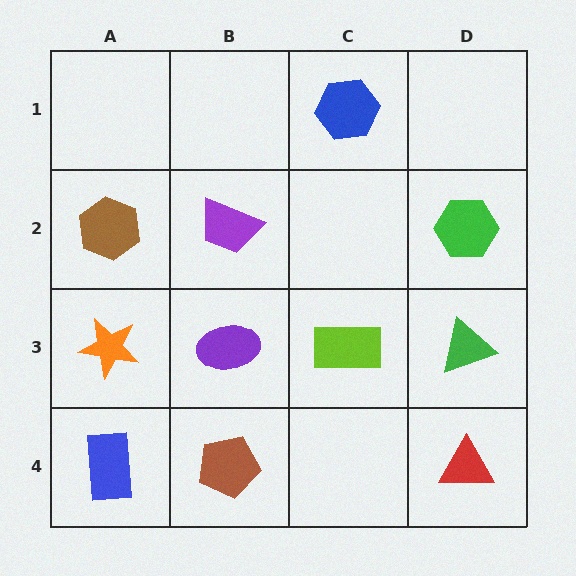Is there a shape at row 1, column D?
No, that cell is empty.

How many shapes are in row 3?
4 shapes.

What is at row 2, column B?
A purple trapezoid.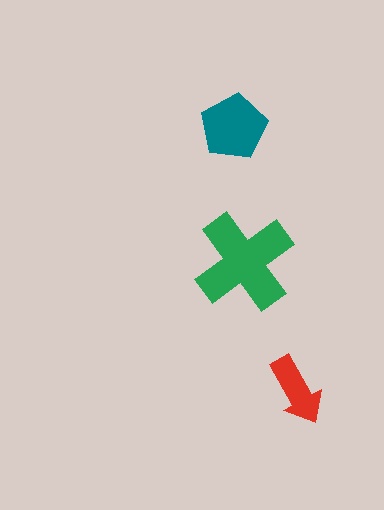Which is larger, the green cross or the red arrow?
The green cross.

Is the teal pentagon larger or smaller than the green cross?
Smaller.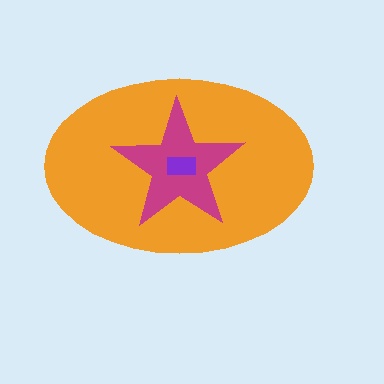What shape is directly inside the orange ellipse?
The magenta star.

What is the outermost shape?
The orange ellipse.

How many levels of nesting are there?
3.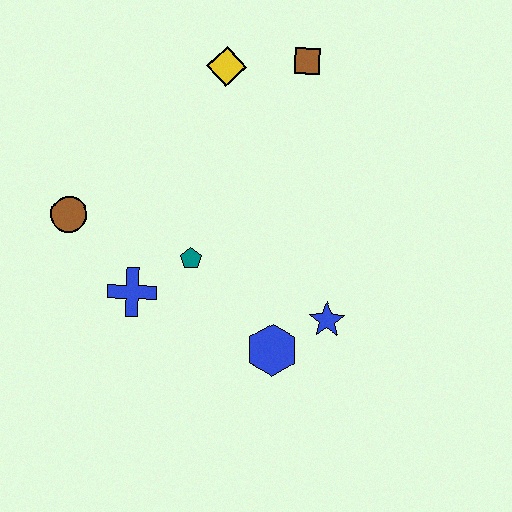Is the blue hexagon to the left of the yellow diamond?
No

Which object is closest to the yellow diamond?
The brown square is closest to the yellow diamond.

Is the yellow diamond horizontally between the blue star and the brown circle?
Yes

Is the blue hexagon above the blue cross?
No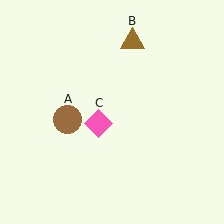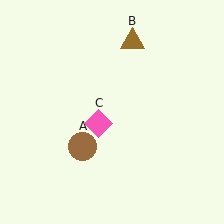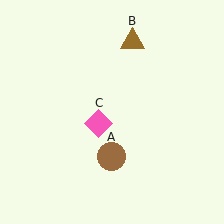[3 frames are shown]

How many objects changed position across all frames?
1 object changed position: brown circle (object A).